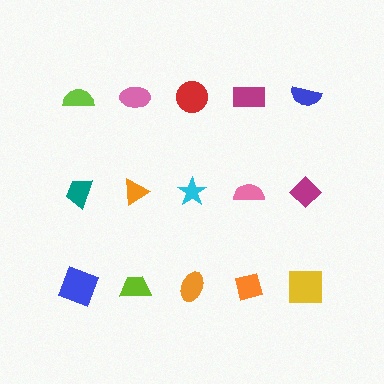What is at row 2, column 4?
A pink semicircle.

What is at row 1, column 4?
A magenta rectangle.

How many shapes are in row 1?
5 shapes.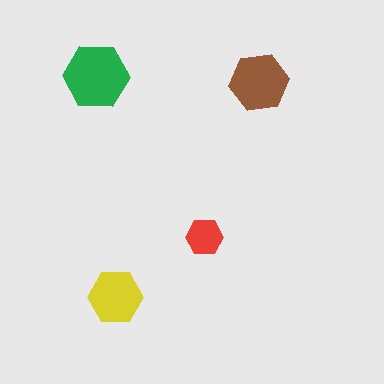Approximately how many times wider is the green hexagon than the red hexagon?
About 2 times wider.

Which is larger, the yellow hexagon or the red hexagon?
The yellow one.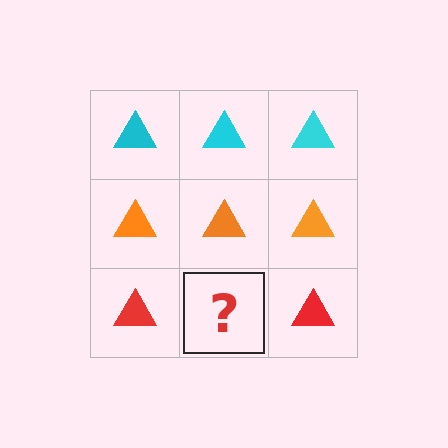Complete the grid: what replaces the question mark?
The question mark should be replaced with a red triangle.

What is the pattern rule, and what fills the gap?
The rule is that each row has a consistent color. The gap should be filled with a red triangle.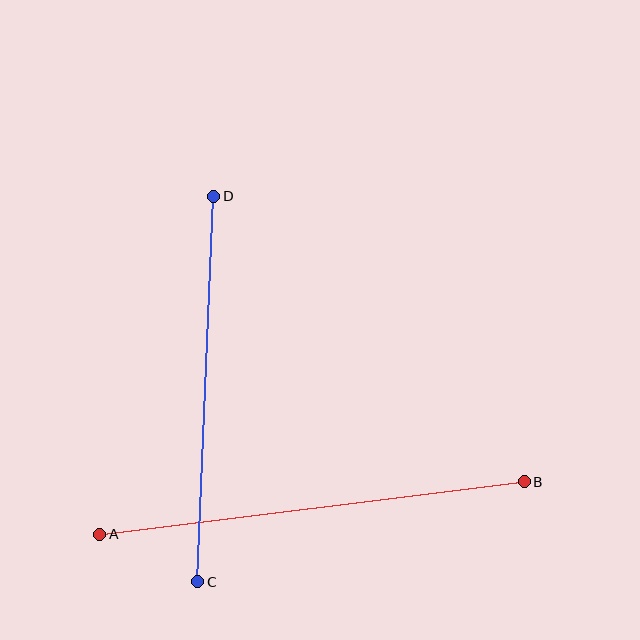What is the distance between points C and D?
The distance is approximately 385 pixels.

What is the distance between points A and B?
The distance is approximately 428 pixels.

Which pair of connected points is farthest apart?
Points A and B are farthest apart.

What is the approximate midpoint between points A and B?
The midpoint is at approximately (312, 508) pixels.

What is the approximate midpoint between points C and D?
The midpoint is at approximately (206, 389) pixels.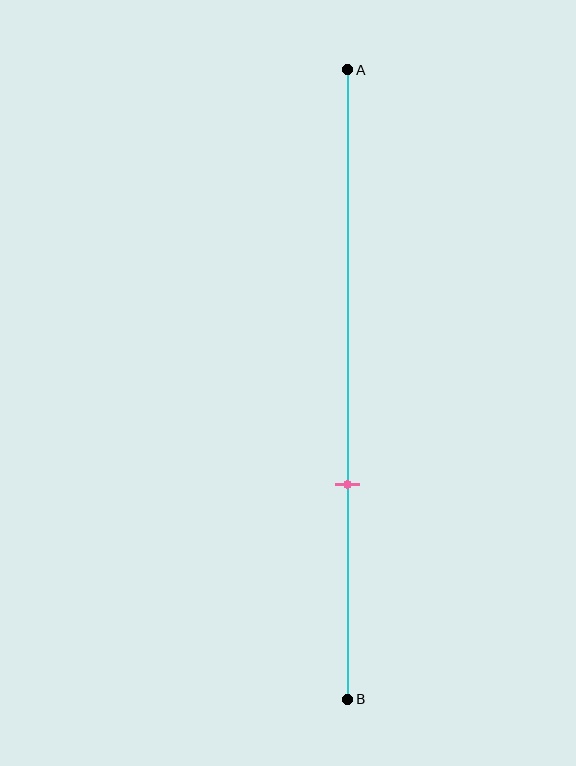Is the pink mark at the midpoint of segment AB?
No, the mark is at about 65% from A, not at the 50% midpoint.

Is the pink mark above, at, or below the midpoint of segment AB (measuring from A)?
The pink mark is below the midpoint of segment AB.